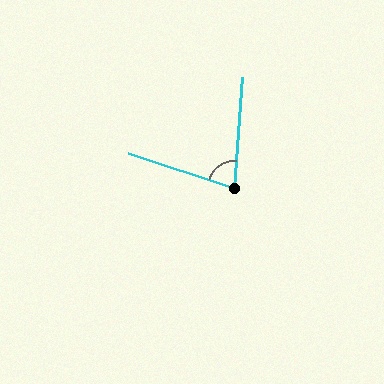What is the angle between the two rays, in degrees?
Approximately 76 degrees.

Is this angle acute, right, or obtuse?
It is acute.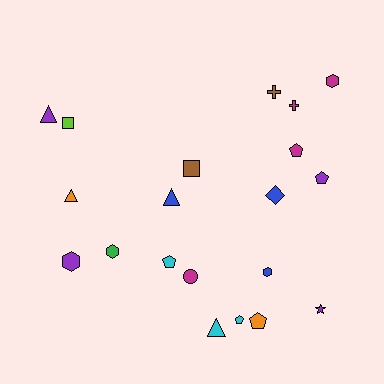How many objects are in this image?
There are 20 objects.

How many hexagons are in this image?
There are 4 hexagons.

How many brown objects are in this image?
There are 2 brown objects.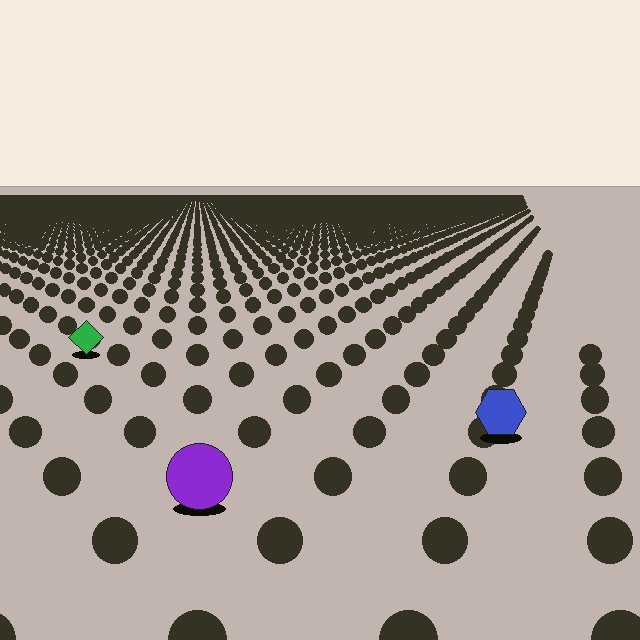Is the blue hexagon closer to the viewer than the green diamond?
Yes. The blue hexagon is closer — you can tell from the texture gradient: the ground texture is coarser near it.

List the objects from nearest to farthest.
From nearest to farthest: the purple circle, the blue hexagon, the green diamond.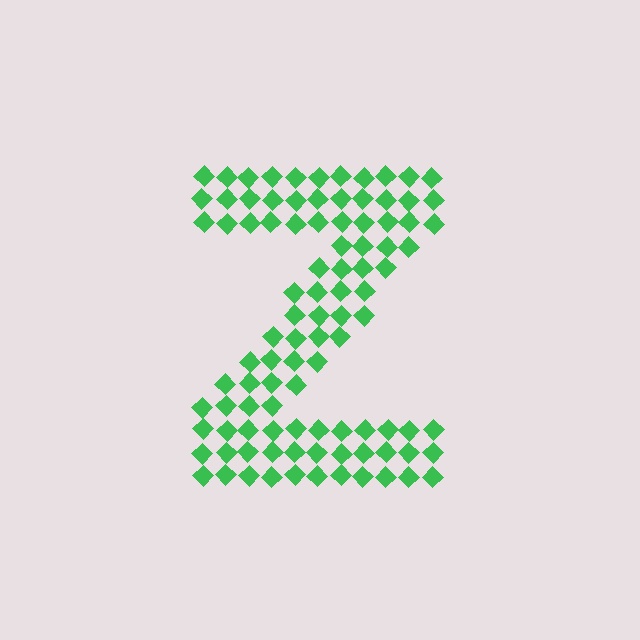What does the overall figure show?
The overall figure shows the letter Z.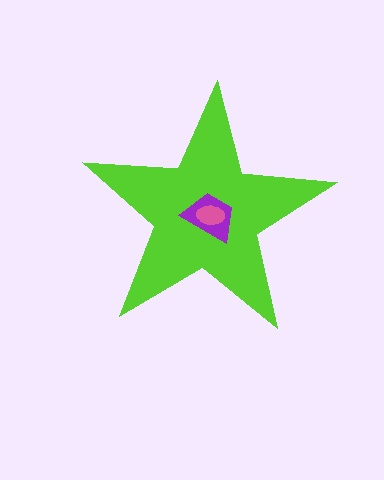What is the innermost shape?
The pink ellipse.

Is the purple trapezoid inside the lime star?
Yes.